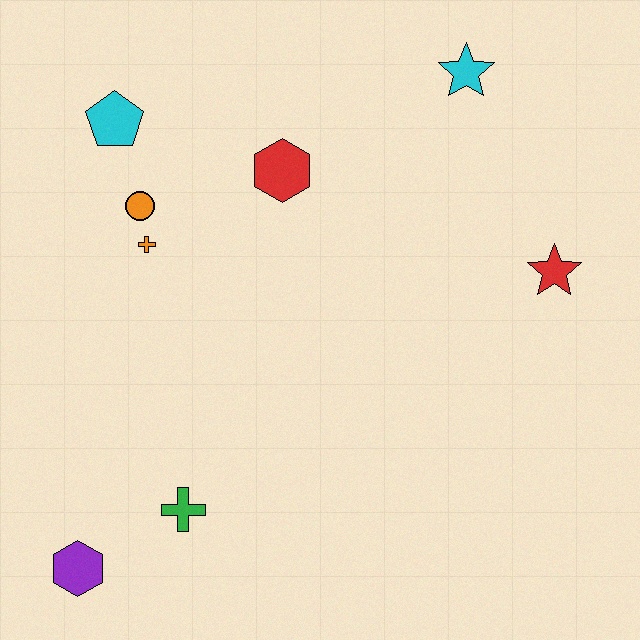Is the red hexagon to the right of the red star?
No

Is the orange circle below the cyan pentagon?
Yes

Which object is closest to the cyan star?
The red hexagon is closest to the cyan star.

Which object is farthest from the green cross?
The cyan star is farthest from the green cross.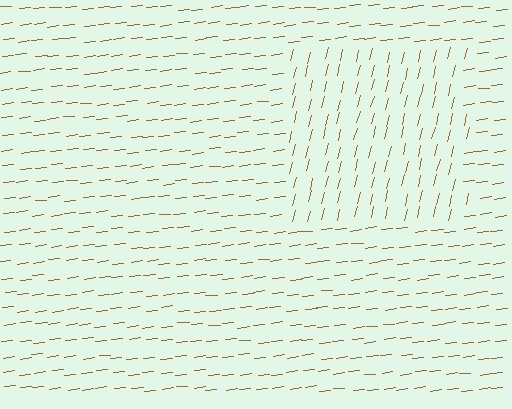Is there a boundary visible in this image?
Yes, there is a texture boundary formed by a change in line orientation.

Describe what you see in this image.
The image is filled with small brown line segments. A rectangle region in the image has lines oriented differently from the surrounding lines, creating a visible texture boundary.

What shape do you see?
I see a rectangle.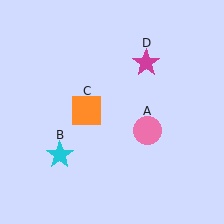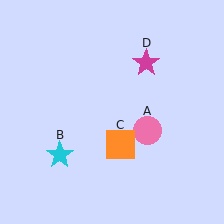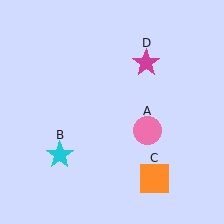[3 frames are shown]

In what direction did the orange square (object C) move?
The orange square (object C) moved down and to the right.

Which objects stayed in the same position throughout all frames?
Pink circle (object A) and cyan star (object B) and magenta star (object D) remained stationary.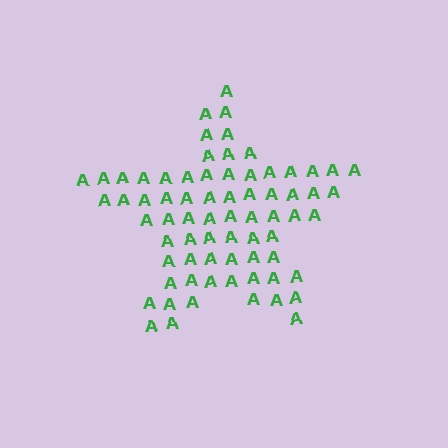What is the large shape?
The large shape is a star.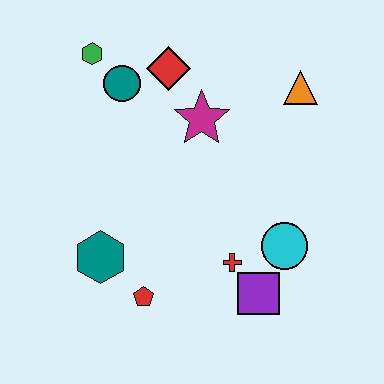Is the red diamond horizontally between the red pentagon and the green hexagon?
No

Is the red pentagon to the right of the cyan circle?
No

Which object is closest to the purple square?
The red cross is closest to the purple square.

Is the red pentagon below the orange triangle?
Yes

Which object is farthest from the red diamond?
The purple square is farthest from the red diamond.